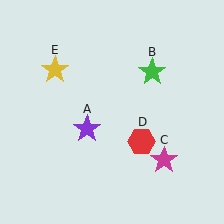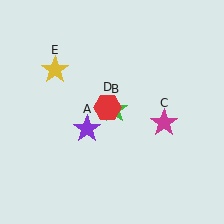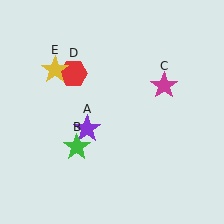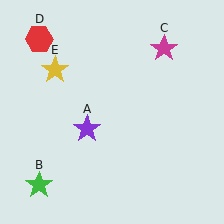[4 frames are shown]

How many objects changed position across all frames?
3 objects changed position: green star (object B), magenta star (object C), red hexagon (object D).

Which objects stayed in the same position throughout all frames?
Purple star (object A) and yellow star (object E) remained stationary.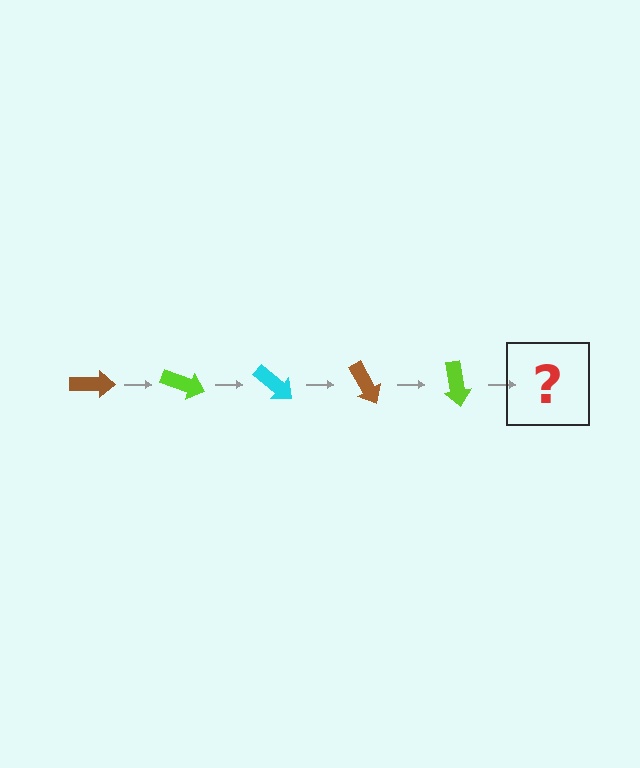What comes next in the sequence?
The next element should be a cyan arrow, rotated 100 degrees from the start.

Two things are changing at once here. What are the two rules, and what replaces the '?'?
The two rules are that it rotates 20 degrees each step and the color cycles through brown, lime, and cyan. The '?' should be a cyan arrow, rotated 100 degrees from the start.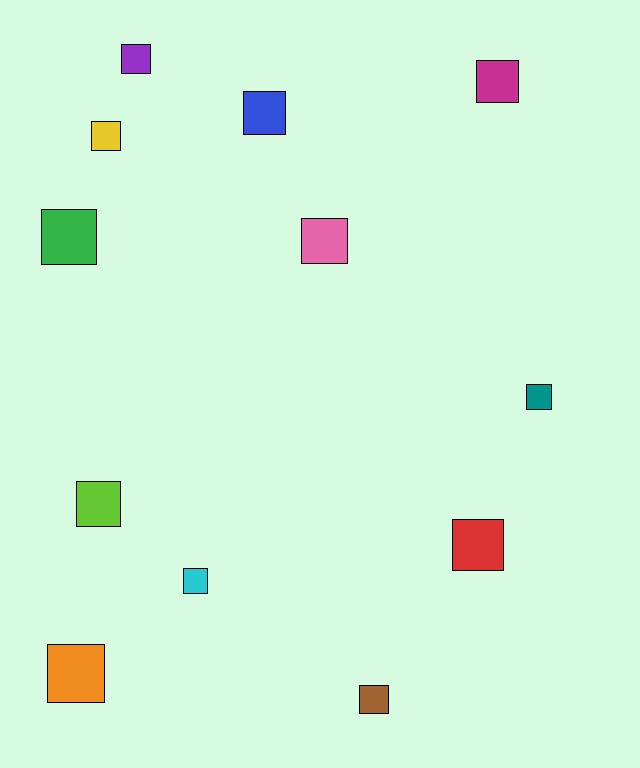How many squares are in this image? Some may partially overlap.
There are 12 squares.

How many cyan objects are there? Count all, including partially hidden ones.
There is 1 cyan object.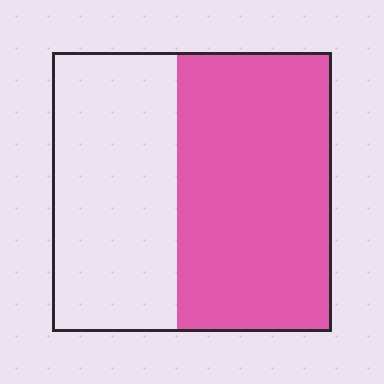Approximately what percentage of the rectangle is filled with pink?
Approximately 55%.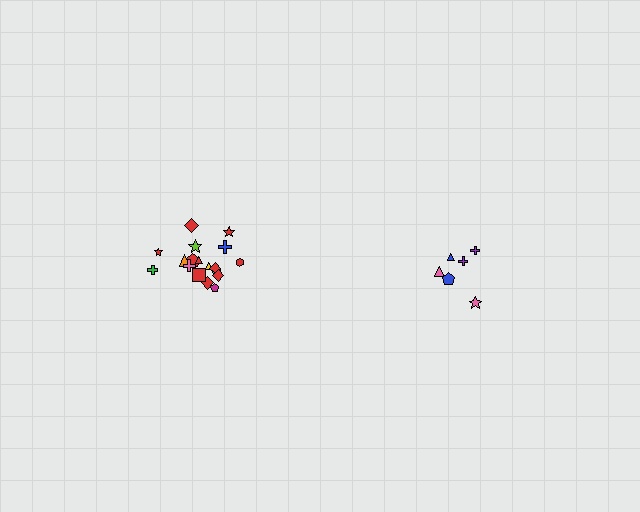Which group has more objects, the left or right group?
The left group.